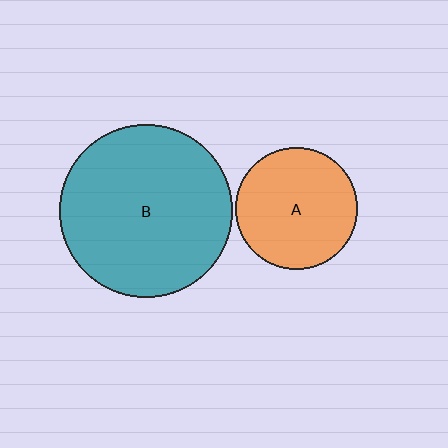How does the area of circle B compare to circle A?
Approximately 2.0 times.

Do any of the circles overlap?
No, none of the circles overlap.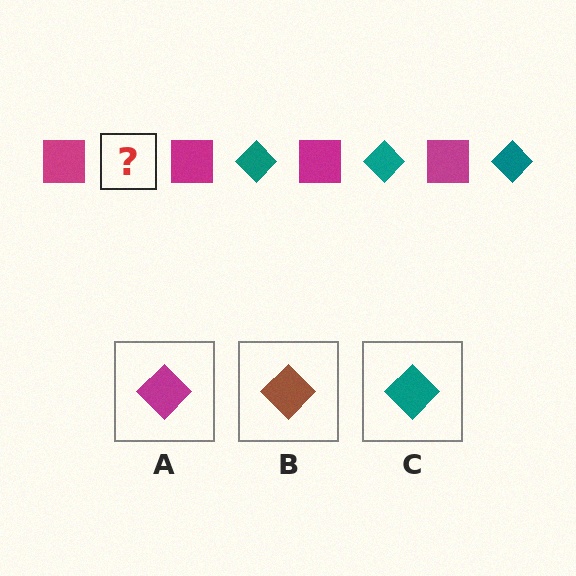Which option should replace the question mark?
Option C.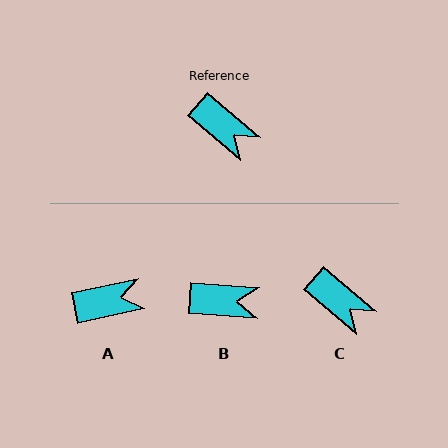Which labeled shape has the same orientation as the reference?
C.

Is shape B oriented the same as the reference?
No, it is off by about 37 degrees.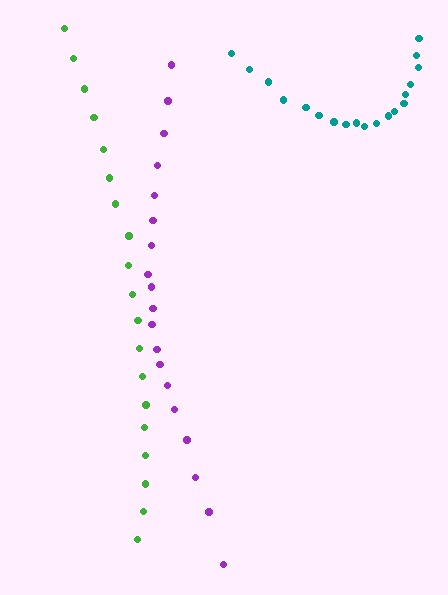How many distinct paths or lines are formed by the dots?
There are 3 distinct paths.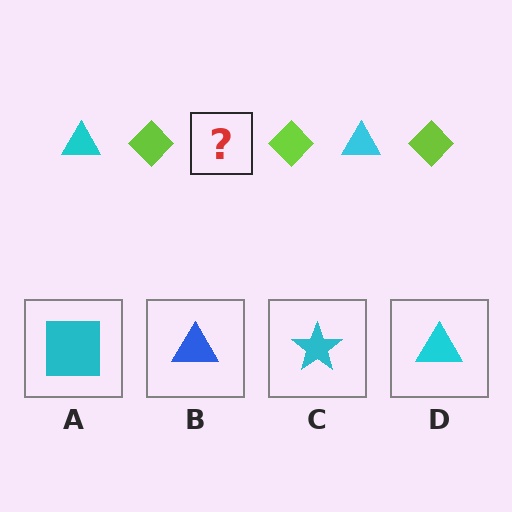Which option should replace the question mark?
Option D.